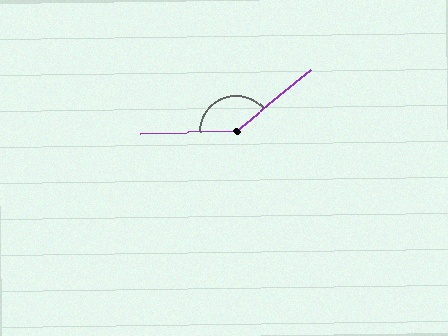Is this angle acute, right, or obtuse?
It is obtuse.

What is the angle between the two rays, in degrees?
Approximately 142 degrees.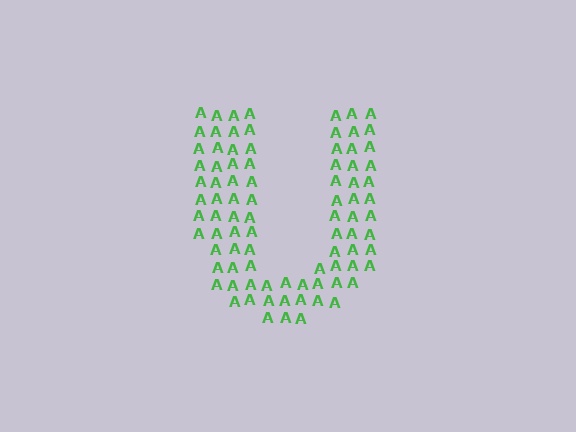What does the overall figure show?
The overall figure shows the letter U.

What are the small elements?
The small elements are letter A's.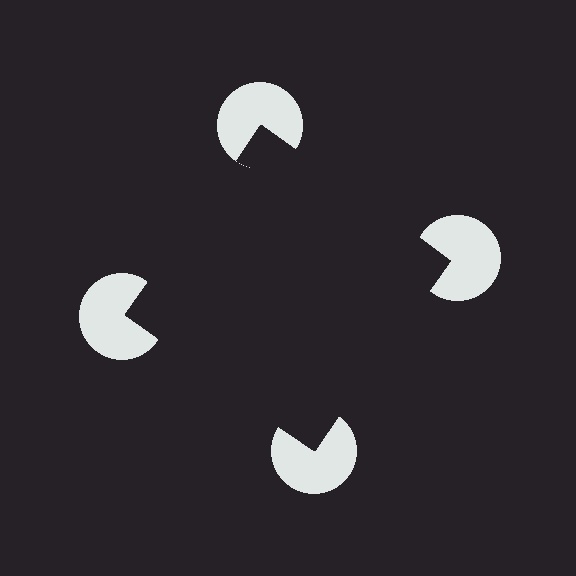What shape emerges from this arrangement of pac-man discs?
An illusory square — its edges are inferred from the aligned wedge cuts in the pac-man discs, not physically drawn.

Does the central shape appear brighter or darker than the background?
It typically appears slightly darker than the background, even though no actual brightness change is drawn.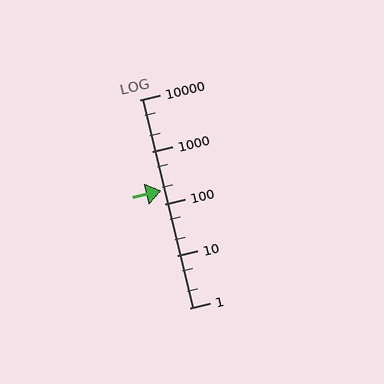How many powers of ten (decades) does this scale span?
The scale spans 4 decades, from 1 to 10000.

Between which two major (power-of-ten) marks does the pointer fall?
The pointer is between 100 and 1000.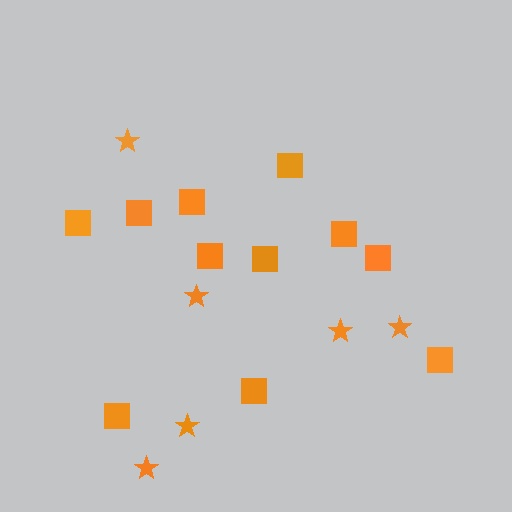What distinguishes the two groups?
There are 2 groups: one group of squares (11) and one group of stars (6).